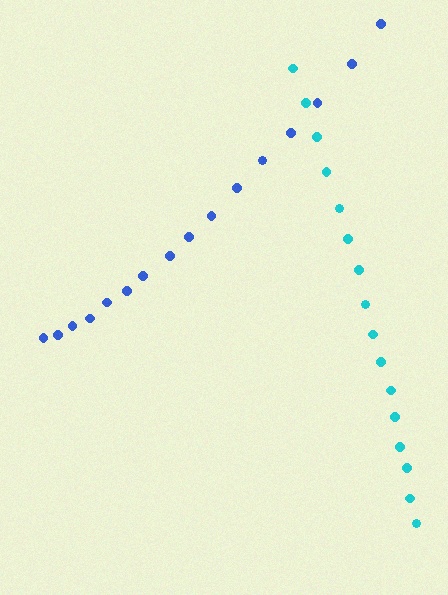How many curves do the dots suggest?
There are 2 distinct paths.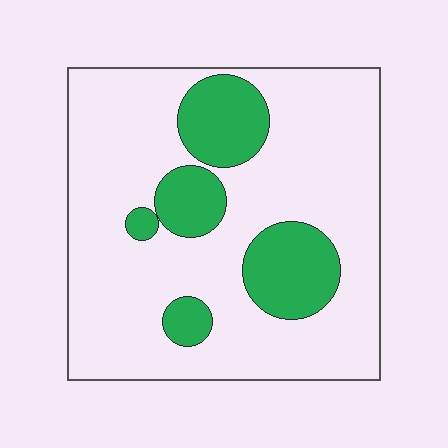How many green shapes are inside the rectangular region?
5.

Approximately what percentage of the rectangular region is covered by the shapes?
Approximately 20%.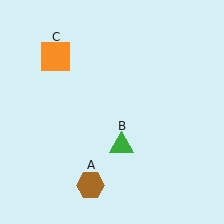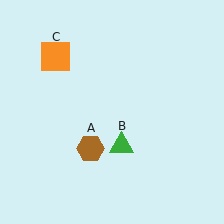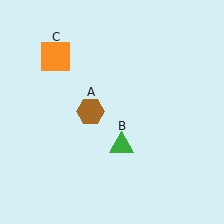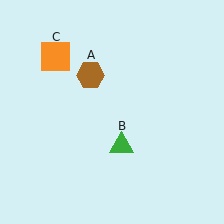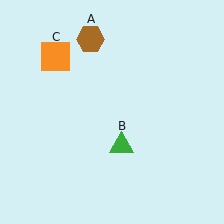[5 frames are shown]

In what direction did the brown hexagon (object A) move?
The brown hexagon (object A) moved up.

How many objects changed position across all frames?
1 object changed position: brown hexagon (object A).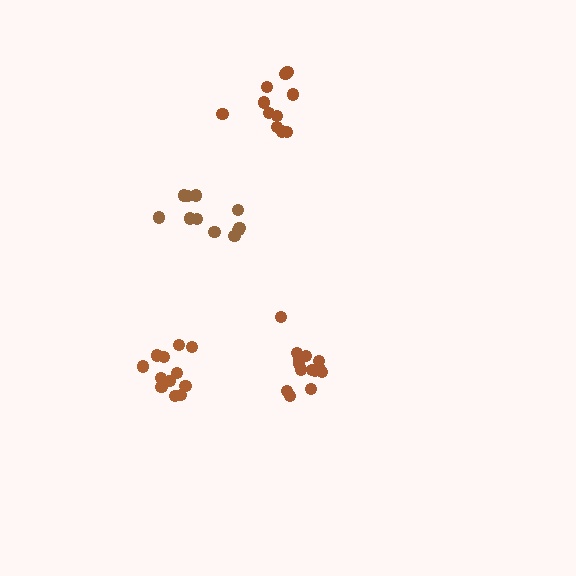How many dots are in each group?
Group 1: 14 dots, Group 2: 12 dots, Group 3: 11 dots, Group 4: 11 dots (48 total).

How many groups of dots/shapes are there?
There are 4 groups.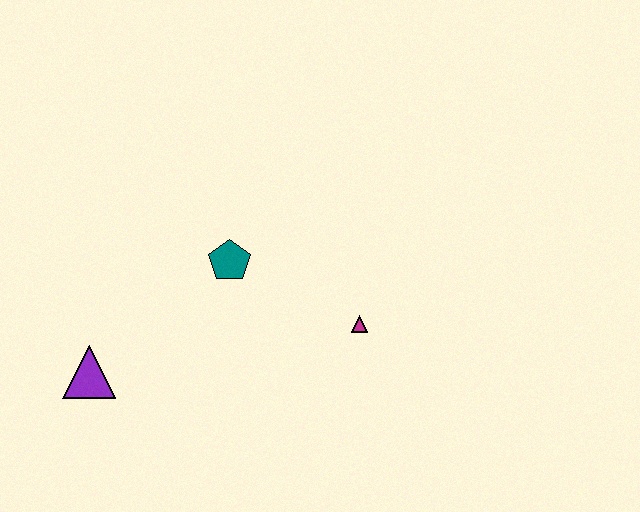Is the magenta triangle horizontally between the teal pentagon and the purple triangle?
No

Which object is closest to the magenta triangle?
The teal pentagon is closest to the magenta triangle.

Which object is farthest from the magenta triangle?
The purple triangle is farthest from the magenta triangle.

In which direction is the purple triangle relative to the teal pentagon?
The purple triangle is to the left of the teal pentagon.